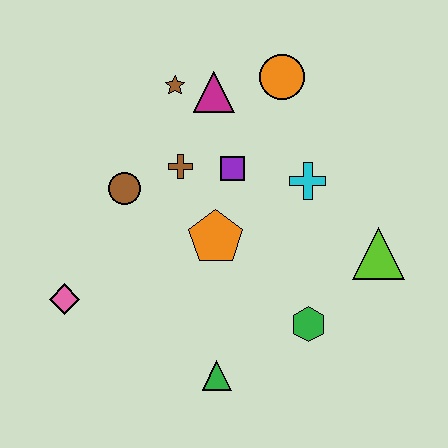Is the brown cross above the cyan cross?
Yes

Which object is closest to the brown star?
The magenta triangle is closest to the brown star.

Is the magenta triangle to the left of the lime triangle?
Yes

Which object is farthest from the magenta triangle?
The green triangle is farthest from the magenta triangle.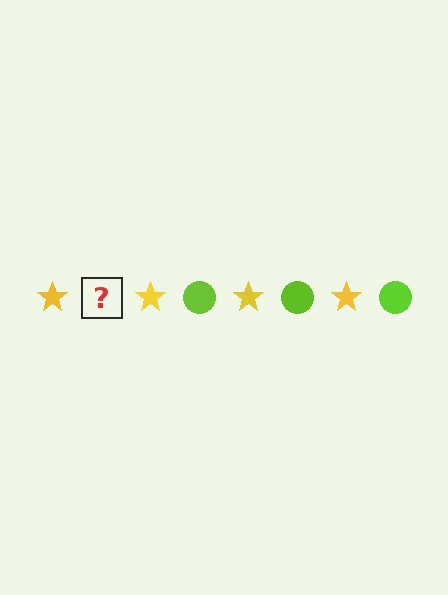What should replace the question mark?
The question mark should be replaced with a lime circle.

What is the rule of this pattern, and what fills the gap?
The rule is that the pattern alternates between yellow star and lime circle. The gap should be filled with a lime circle.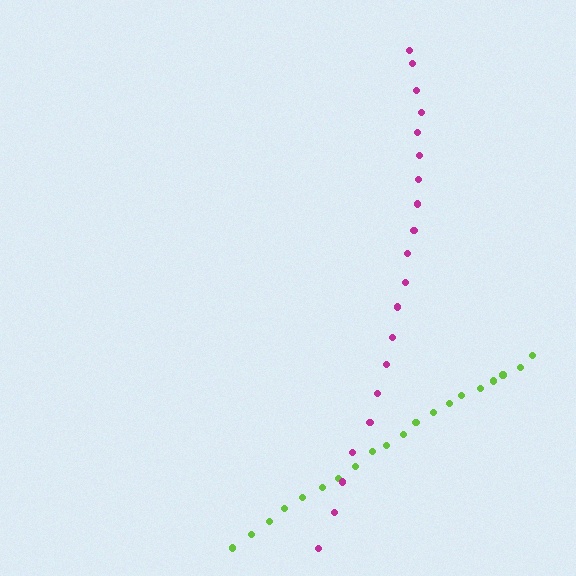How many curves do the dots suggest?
There are 2 distinct paths.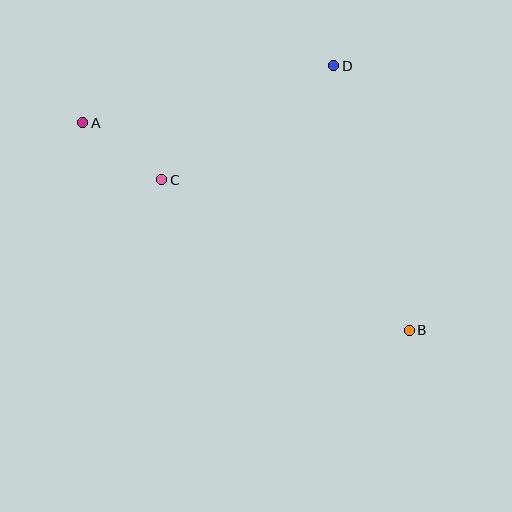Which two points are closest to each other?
Points A and C are closest to each other.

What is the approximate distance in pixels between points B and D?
The distance between B and D is approximately 275 pixels.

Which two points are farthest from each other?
Points A and B are farthest from each other.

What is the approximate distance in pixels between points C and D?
The distance between C and D is approximately 207 pixels.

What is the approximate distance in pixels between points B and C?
The distance between B and C is approximately 290 pixels.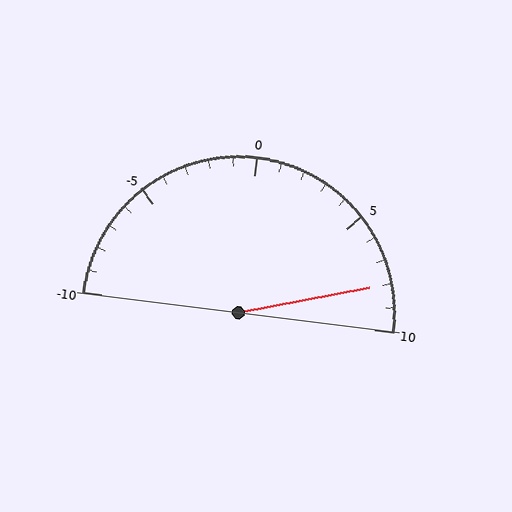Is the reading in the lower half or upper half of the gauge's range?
The reading is in the upper half of the range (-10 to 10).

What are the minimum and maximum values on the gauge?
The gauge ranges from -10 to 10.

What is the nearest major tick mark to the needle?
The nearest major tick mark is 10.